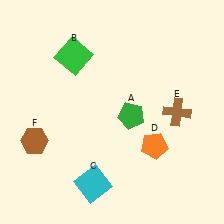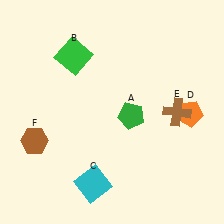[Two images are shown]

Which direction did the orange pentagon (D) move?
The orange pentagon (D) moved right.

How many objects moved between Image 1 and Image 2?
1 object moved between the two images.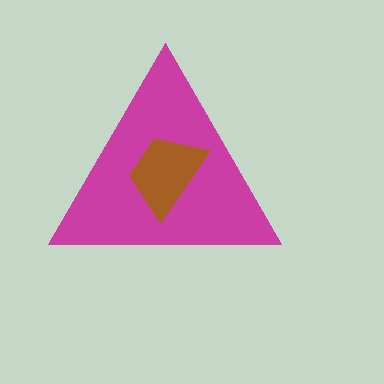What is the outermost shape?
The magenta triangle.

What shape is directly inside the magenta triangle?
The brown trapezoid.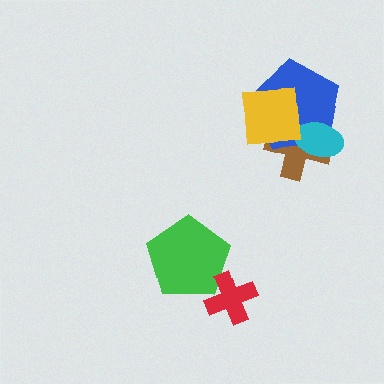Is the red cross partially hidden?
No, no other shape covers it.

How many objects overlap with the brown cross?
3 objects overlap with the brown cross.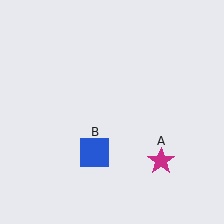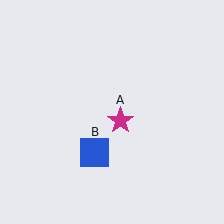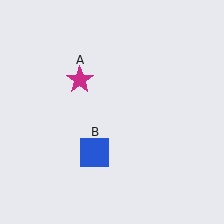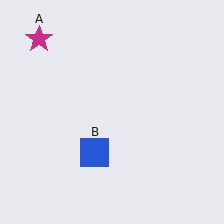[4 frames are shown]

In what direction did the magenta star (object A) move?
The magenta star (object A) moved up and to the left.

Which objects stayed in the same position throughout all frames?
Blue square (object B) remained stationary.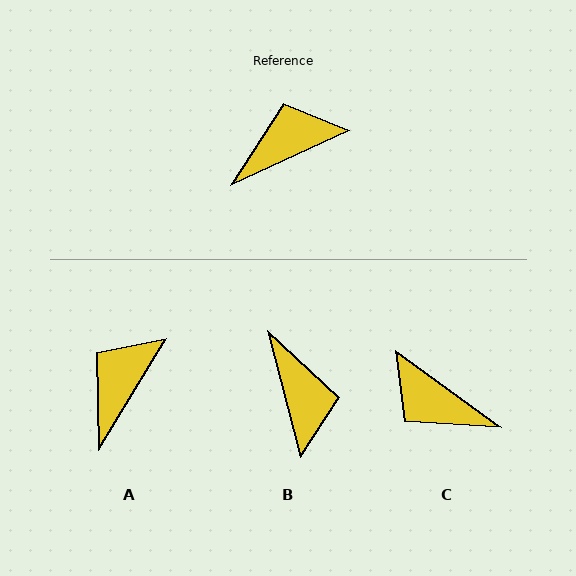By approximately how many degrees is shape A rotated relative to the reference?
Approximately 34 degrees counter-clockwise.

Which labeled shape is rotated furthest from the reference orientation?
C, about 119 degrees away.